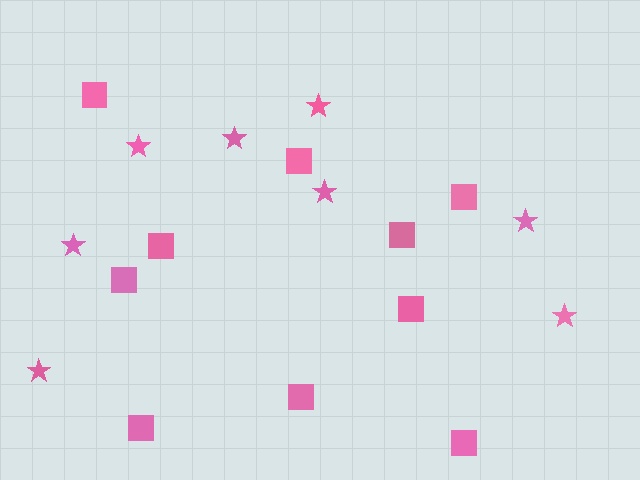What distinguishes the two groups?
There are 2 groups: one group of stars (8) and one group of squares (10).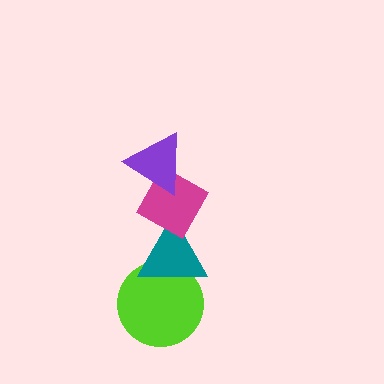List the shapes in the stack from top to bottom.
From top to bottom: the purple triangle, the magenta diamond, the teal triangle, the lime circle.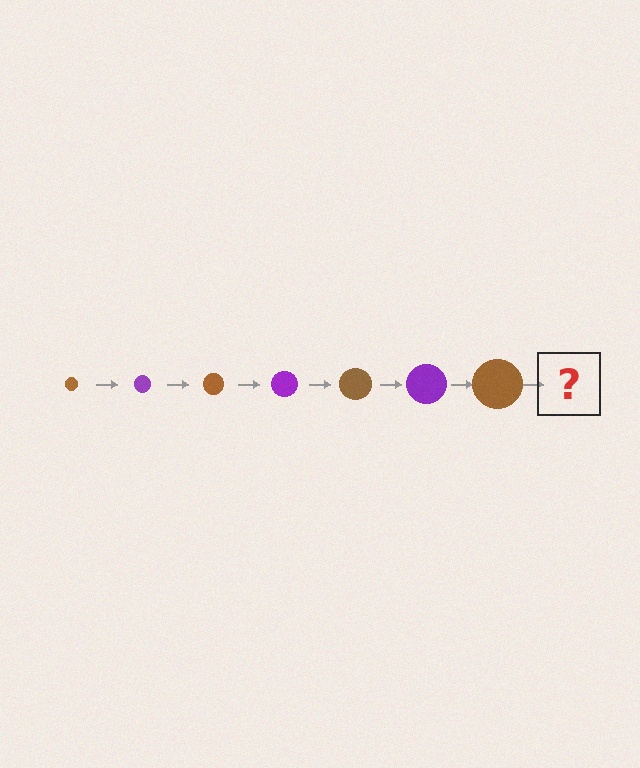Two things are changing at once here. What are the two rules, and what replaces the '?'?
The two rules are that the circle grows larger each step and the color cycles through brown and purple. The '?' should be a purple circle, larger than the previous one.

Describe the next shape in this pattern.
It should be a purple circle, larger than the previous one.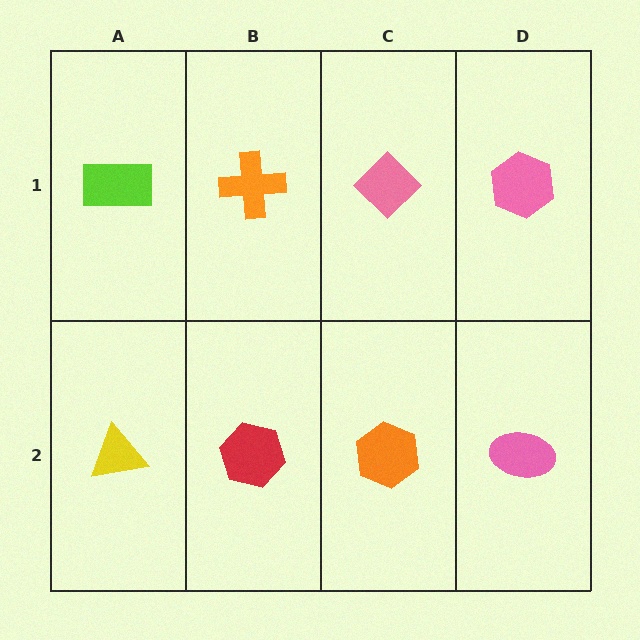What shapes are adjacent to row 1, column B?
A red hexagon (row 2, column B), a lime rectangle (row 1, column A), a pink diamond (row 1, column C).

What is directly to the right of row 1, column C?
A pink hexagon.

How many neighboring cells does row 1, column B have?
3.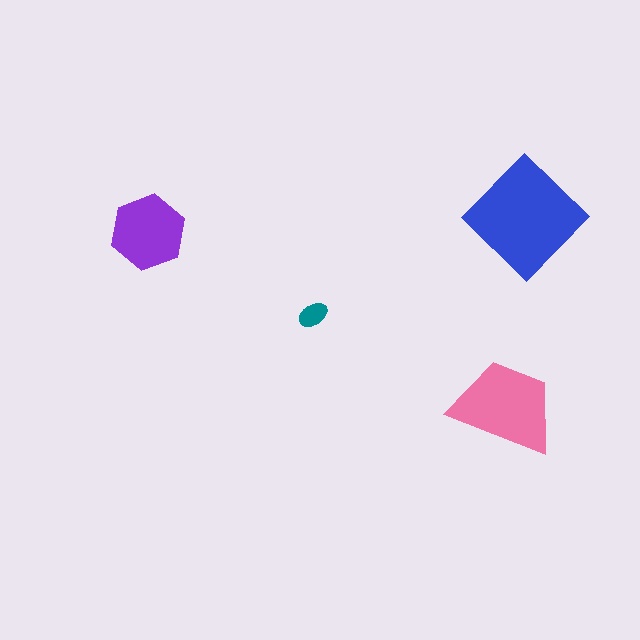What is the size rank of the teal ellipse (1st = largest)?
4th.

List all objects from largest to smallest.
The blue diamond, the pink trapezoid, the purple hexagon, the teal ellipse.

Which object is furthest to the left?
The purple hexagon is leftmost.